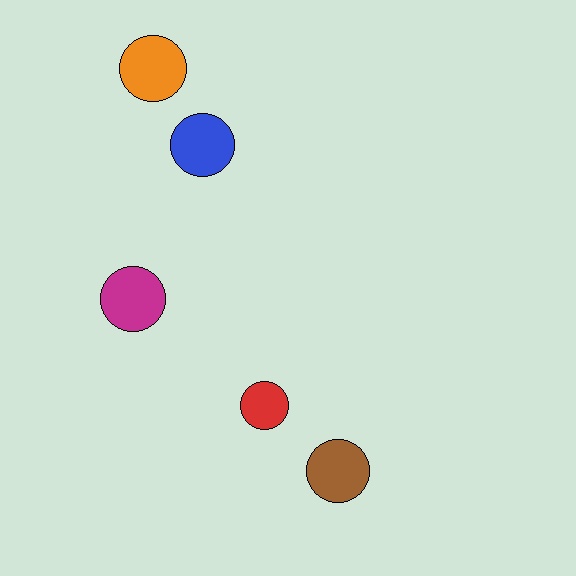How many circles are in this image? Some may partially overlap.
There are 5 circles.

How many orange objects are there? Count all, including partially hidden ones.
There is 1 orange object.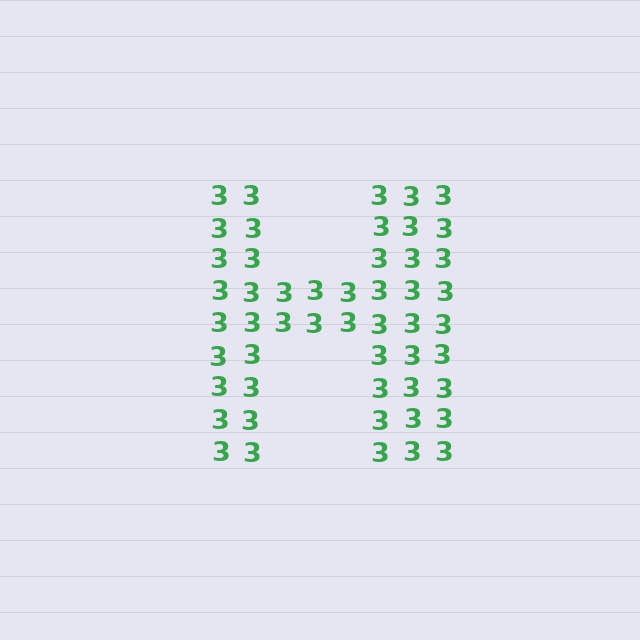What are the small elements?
The small elements are digit 3's.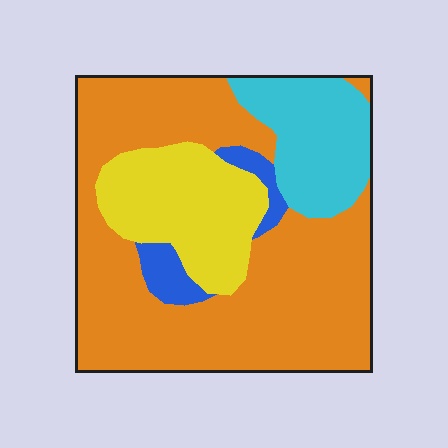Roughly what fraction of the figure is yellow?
Yellow covers around 20% of the figure.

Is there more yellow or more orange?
Orange.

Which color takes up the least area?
Blue, at roughly 5%.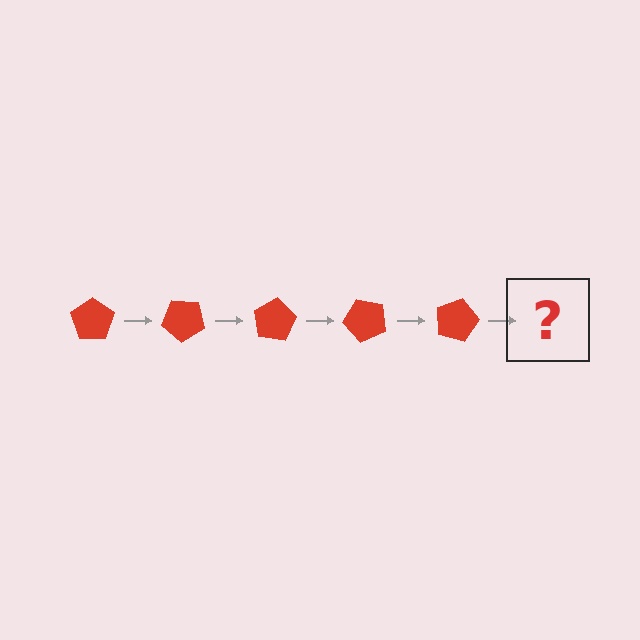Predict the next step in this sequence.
The next step is a red pentagon rotated 200 degrees.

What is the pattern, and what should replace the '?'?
The pattern is that the pentagon rotates 40 degrees each step. The '?' should be a red pentagon rotated 200 degrees.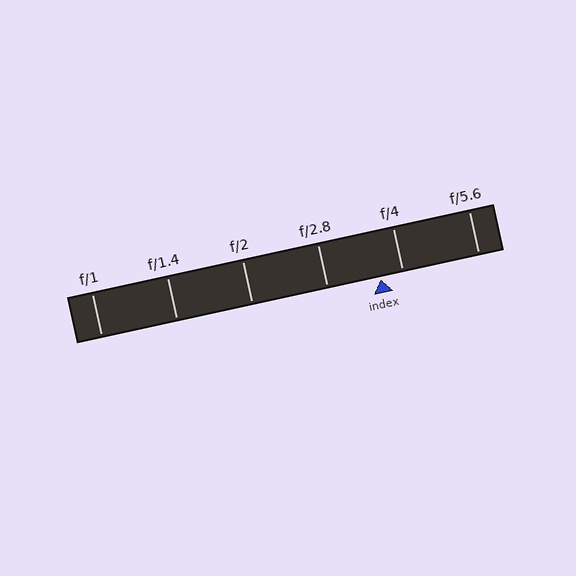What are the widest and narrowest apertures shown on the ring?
The widest aperture shown is f/1 and the narrowest is f/5.6.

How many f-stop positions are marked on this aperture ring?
There are 6 f-stop positions marked.